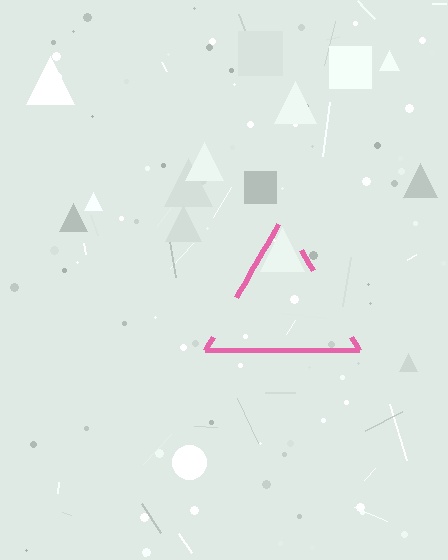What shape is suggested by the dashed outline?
The dashed outline suggests a triangle.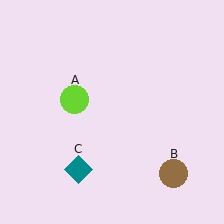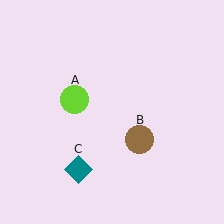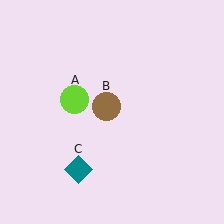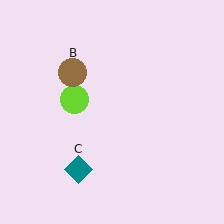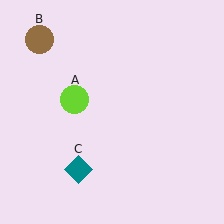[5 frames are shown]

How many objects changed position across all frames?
1 object changed position: brown circle (object B).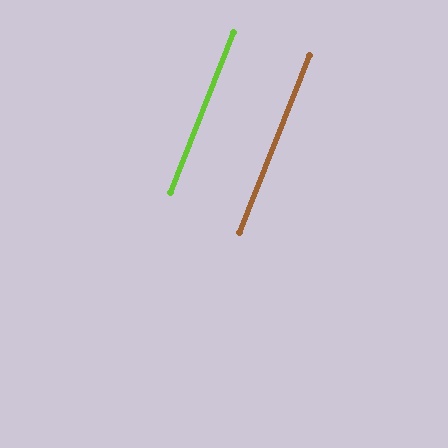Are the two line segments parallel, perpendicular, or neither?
Parallel — their directions differ by only 0.3°.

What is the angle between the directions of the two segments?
Approximately 0 degrees.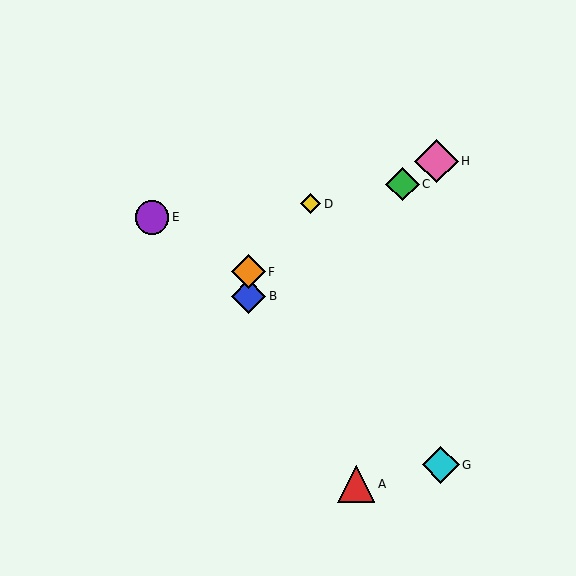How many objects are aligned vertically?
2 objects (B, F) are aligned vertically.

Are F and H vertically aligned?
No, F is at x≈249 and H is at x≈437.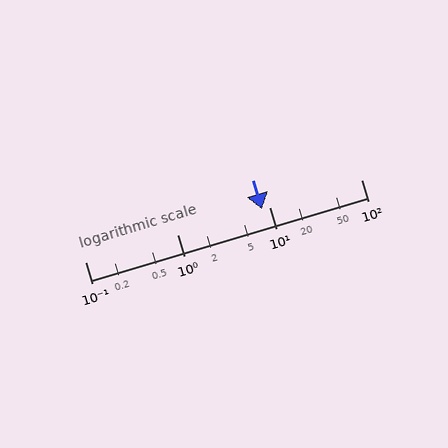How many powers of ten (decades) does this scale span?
The scale spans 3 decades, from 0.1 to 100.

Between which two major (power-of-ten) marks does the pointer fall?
The pointer is between 1 and 10.